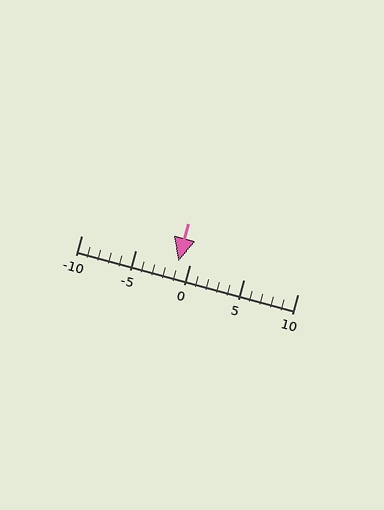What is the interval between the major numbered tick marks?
The major tick marks are spaced 5 units apart.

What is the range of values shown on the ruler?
The ruler shows values from -10 to 10.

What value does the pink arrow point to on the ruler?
The pink arrow points to approximately -1.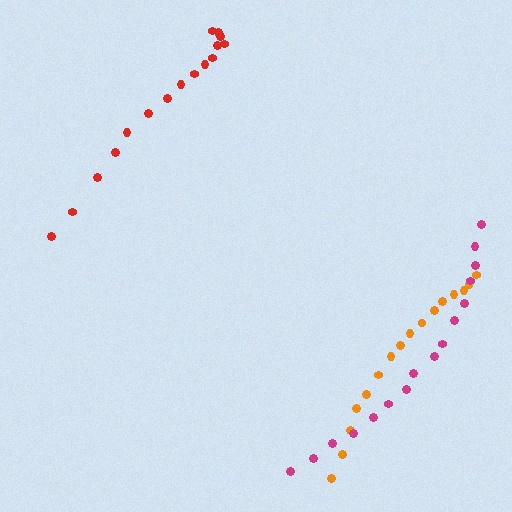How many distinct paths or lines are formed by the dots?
There are 3 distinct paths.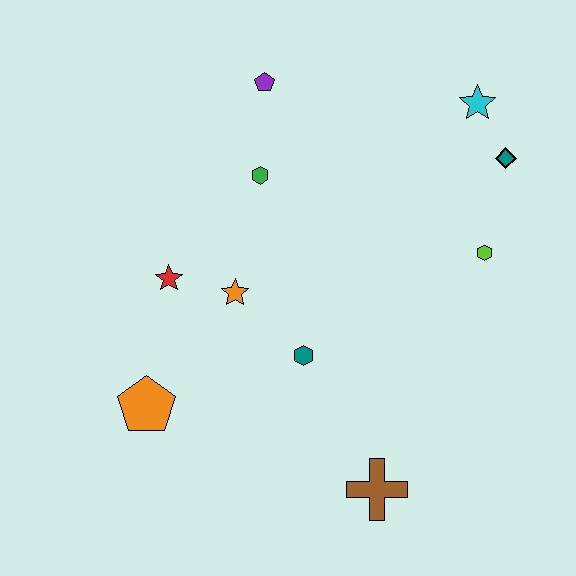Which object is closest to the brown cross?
The teal hexagon is closest to the brown cross.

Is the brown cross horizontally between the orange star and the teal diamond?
Yes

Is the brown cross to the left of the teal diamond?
Yes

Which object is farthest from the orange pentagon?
The cyan star is farthest from the orange pentagon.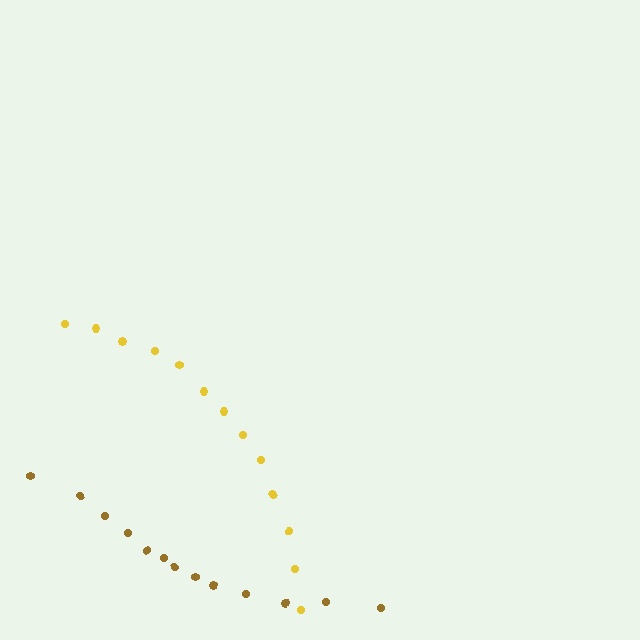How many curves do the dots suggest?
There are 2 distinct paths.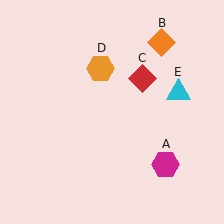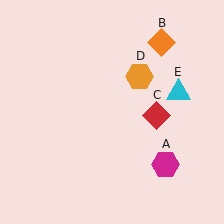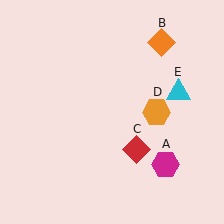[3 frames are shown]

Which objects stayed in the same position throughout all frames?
Magenta hexagon (object A) and orange diamond (object B) and cyan triangle (object E) remained stationary.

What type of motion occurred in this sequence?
The red diamond (object C), orange hexagon (object D) rotated clockwise around the center of the scene.